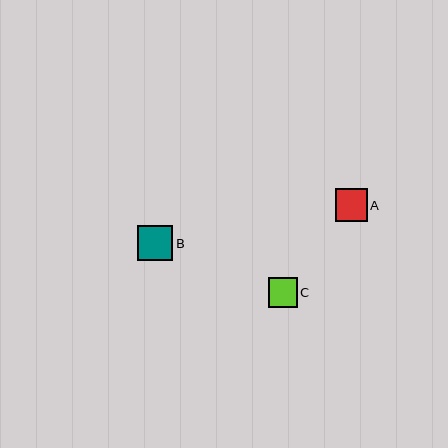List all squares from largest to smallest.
From largest to smallest: B, A, C.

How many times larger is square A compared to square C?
Square A is approximately 1.1 times the size of square C.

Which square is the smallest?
Square C is the smallest with a size of approximately 29 pixels.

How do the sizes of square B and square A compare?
Square B and square A are approximately the same size.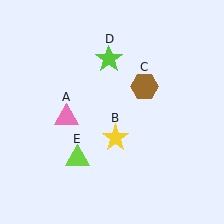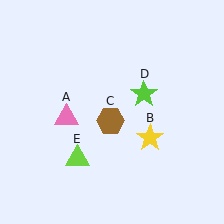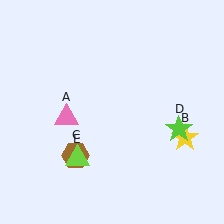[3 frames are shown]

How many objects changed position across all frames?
3 objects changed position: yellow star (object B), brown hexagon (object C), lime star (object D).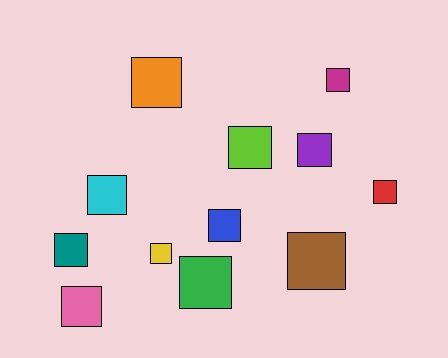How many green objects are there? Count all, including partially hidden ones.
There is 1 green object.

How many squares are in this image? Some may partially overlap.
There are 12 squares.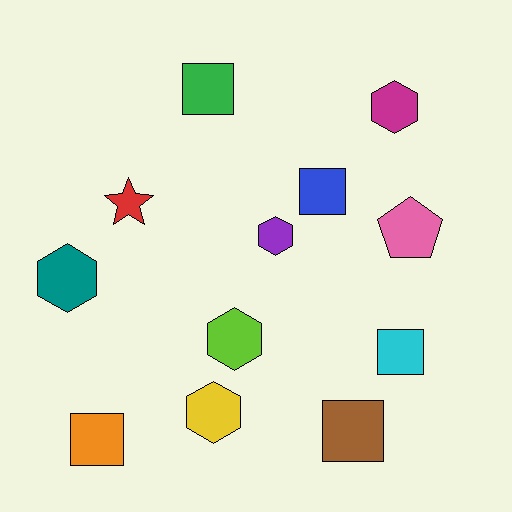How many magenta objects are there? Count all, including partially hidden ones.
There is 1 magenta object.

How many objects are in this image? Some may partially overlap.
There are 12 objects.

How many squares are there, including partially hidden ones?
There are 5 squares.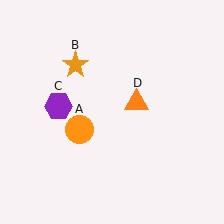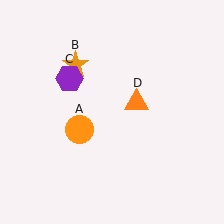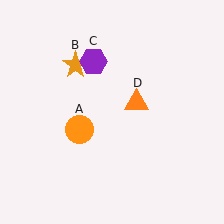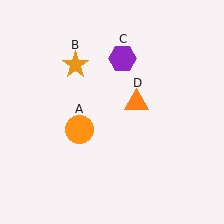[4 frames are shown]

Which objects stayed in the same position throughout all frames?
Orange circle (object A) and orange star (object B) and orange triangle (object D) remained stationary.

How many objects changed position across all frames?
1 object changed position: purple hexagon (object C).